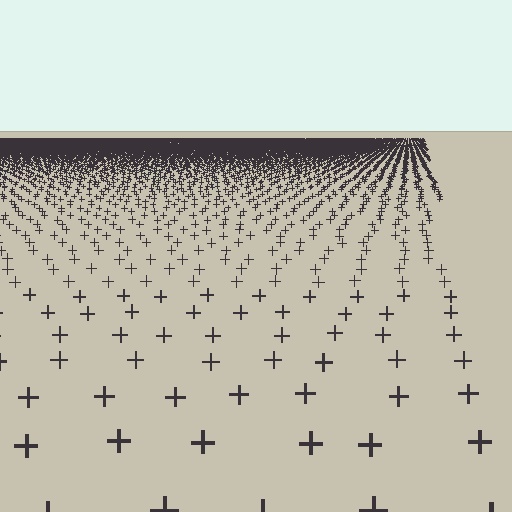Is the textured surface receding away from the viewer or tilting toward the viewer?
The surface is receding away from the viewer. Texture elements get smaller and denser toward the top.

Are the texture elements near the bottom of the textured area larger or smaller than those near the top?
Larger. Near the bottom, elements are closer to the viewer and appear at a bigger on-screen size.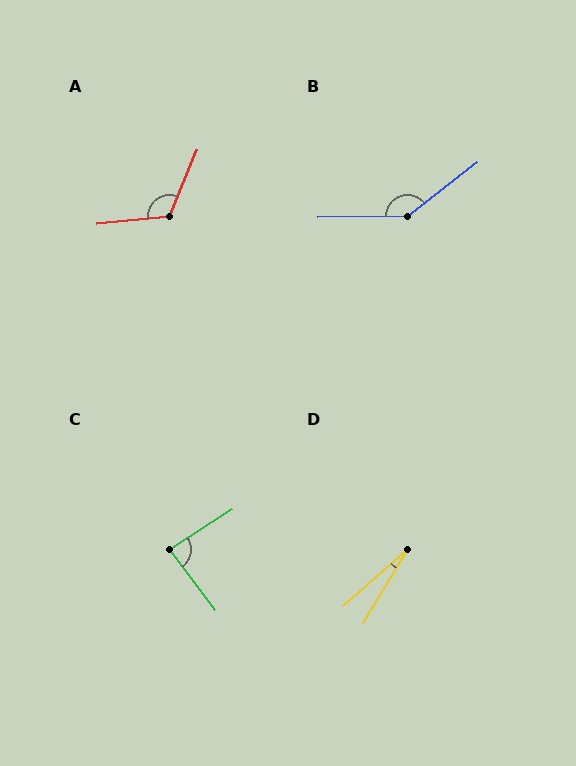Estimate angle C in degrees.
Approximately 86 degrees.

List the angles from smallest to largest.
D (18°), C (86°), A (118°), B (142°).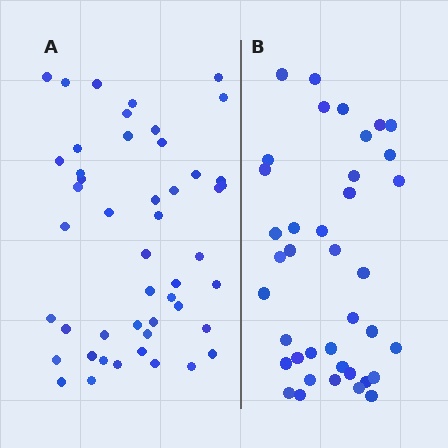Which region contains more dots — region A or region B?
Region A (the left region) has more dots.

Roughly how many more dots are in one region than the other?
Region A has roughly 8 or so more dots than region B.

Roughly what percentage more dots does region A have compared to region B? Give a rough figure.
About 25% more.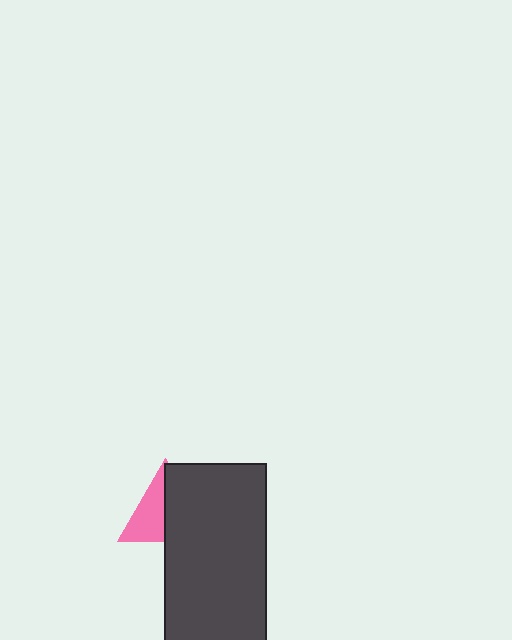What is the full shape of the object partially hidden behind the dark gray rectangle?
The partially hidden object is a pink triangle.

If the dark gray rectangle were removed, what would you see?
You would see the complete pink triangle.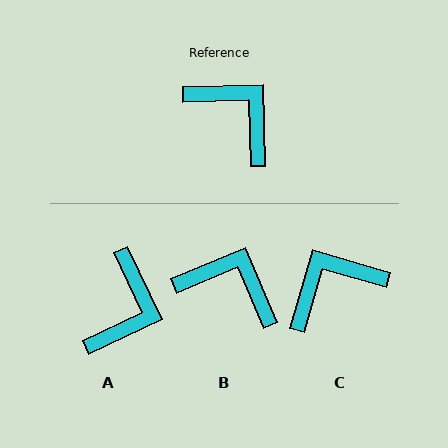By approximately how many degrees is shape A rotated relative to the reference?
Approximately 66 degrees clockwise.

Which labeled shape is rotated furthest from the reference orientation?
C, about 73 degrees away.